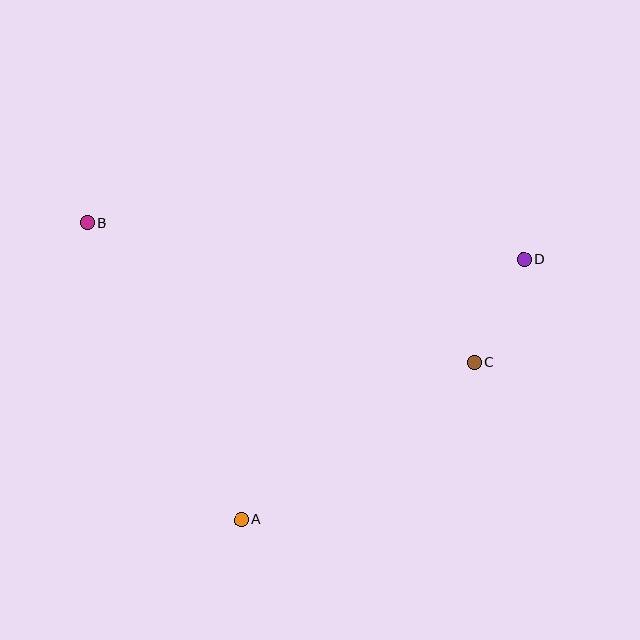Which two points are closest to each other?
Points C and D are closest to each other.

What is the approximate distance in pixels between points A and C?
The distance between A and C is approximately 281 pixels.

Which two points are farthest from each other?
Points B and D are farthest from each other.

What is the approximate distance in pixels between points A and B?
The distance between A and B is approximately 334 pixels.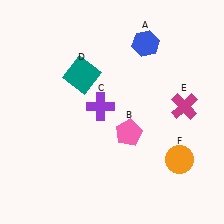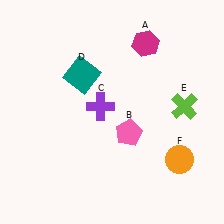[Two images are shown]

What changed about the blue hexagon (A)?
In Image 1, A is blue. In Image 2, it changed to magenta.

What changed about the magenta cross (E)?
In Image 1, E is magenta. In Image 2, it changed to lime.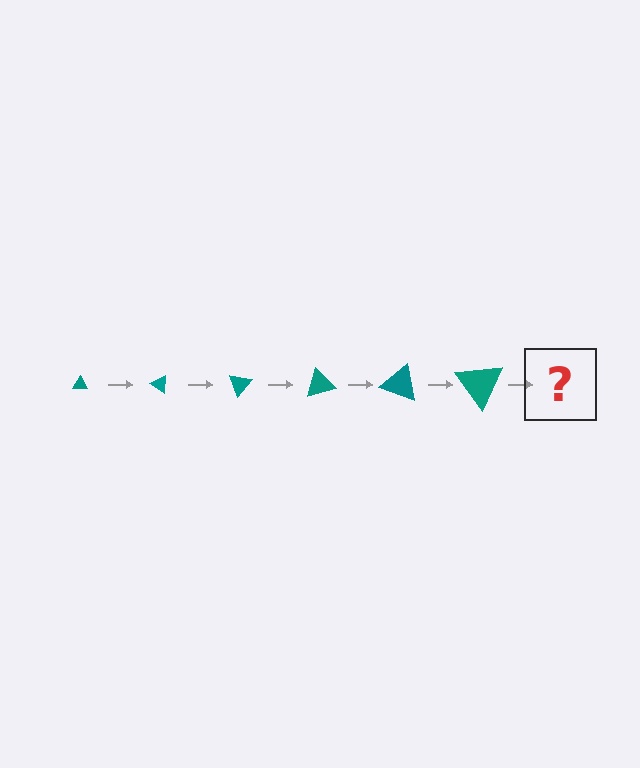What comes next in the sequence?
The next element should be a triangle, larger than the previous one and rotated 210 degrees from the start.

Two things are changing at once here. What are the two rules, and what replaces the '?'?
The two rules are that the triangle grows larger each step and it rotates 35 degrees each step. The '?' should be a triangle, larger than the previous one and rotated 210 degrees from the start.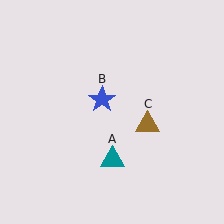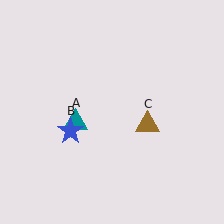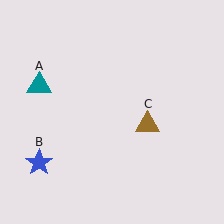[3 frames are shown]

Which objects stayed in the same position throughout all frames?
Brown triangle (object C) remained stationary.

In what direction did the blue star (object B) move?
The blue star (object B) moved down and to the left.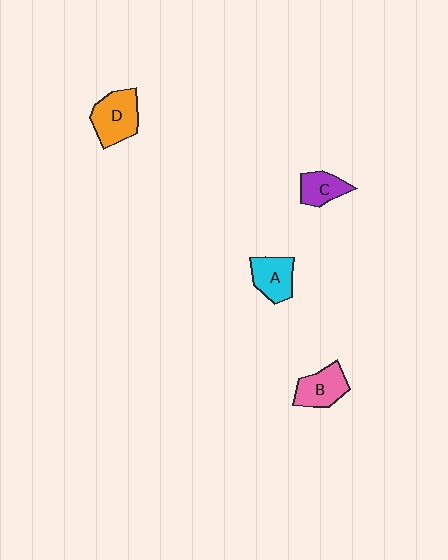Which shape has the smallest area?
Shape C (purple).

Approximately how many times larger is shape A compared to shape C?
Approximately 1.2 times.